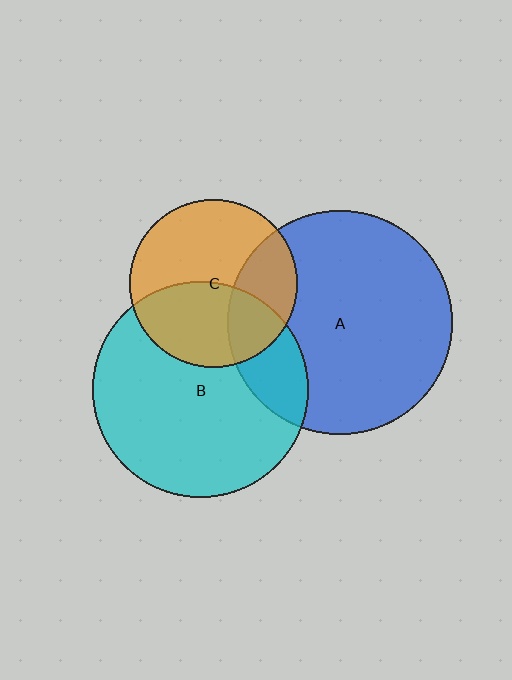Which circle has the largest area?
Circle A (blue).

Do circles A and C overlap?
Yes.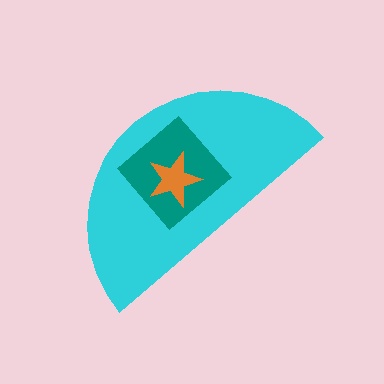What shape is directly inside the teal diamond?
The orange star.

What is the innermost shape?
The orange star.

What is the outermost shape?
The cyan semicircle.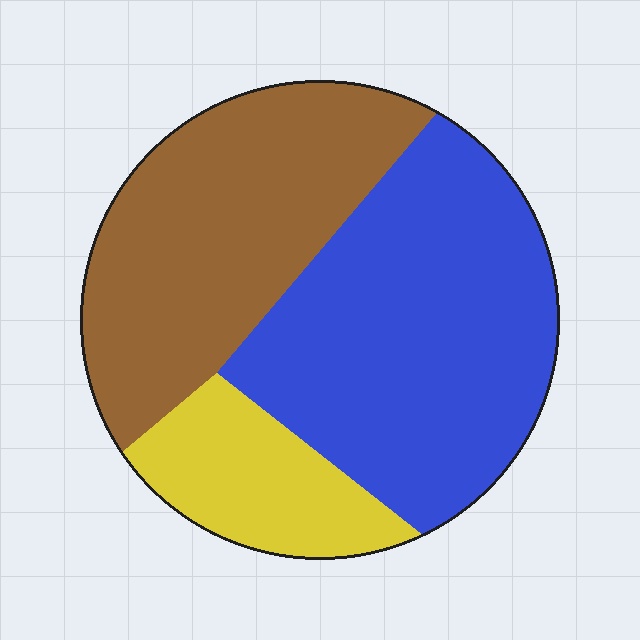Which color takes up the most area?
Blue, at roughly 45%.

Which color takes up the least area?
Yellow, at roughly 15%.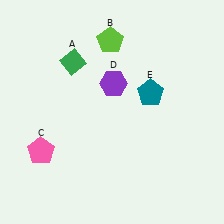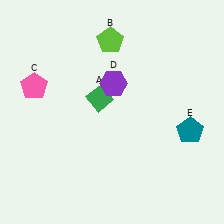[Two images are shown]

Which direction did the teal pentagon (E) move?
The teal pentagon (E) moved right.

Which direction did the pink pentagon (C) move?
The pink pentagon (C) moved up.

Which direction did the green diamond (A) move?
The green diamond (A) moved down.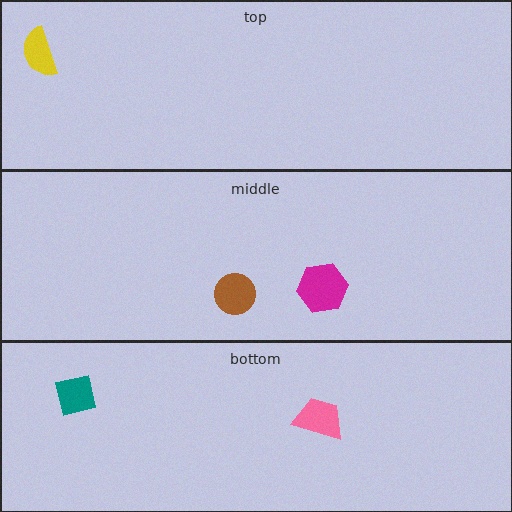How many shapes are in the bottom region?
2.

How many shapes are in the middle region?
2.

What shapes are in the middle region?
The magenta hexagon, the brown circle.